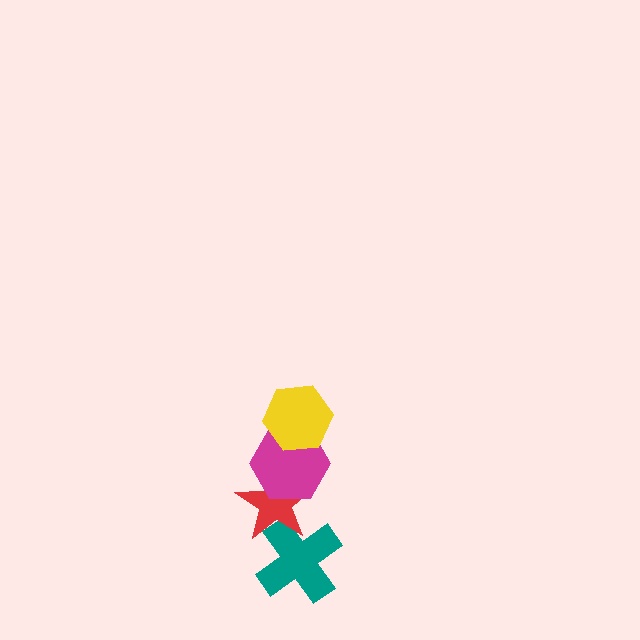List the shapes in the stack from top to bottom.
From top to bottom: the yellow hexagon, the magenta hexagon, the red star, the teal cross.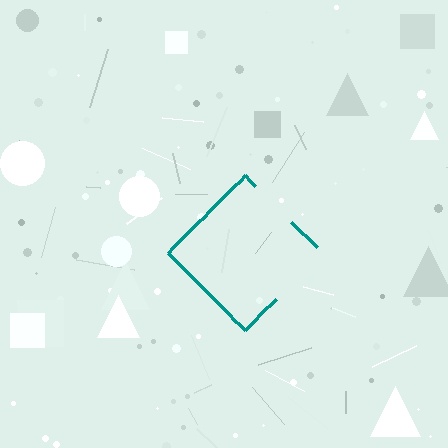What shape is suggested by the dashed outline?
The dashed outline suggests a diamond.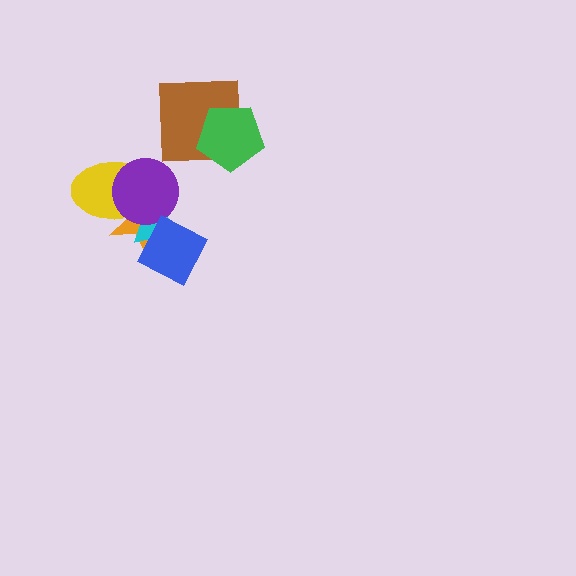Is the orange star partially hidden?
Yes, it is partially covered by another shape.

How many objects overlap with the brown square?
1 object overlaps with the brown square.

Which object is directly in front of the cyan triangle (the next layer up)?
The yellow ellipse is directly in front of the cyan triangle.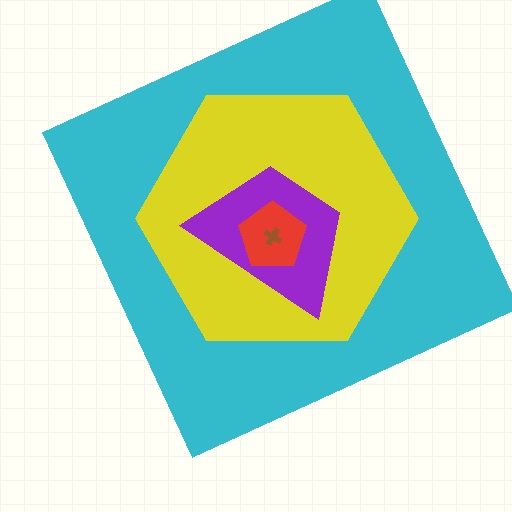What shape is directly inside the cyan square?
The yellow hexagon.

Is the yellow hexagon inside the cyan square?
Yes.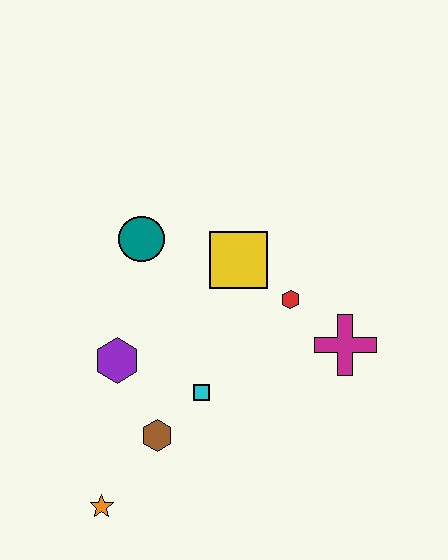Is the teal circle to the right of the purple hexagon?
Yes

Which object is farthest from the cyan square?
The teal circle is farthest from the cyan square.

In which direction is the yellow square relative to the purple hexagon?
The yellow square is to the right of the purple hexagon.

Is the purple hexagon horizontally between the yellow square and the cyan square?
No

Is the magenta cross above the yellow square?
No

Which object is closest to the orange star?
The brown hexagon is closest to the orange star.